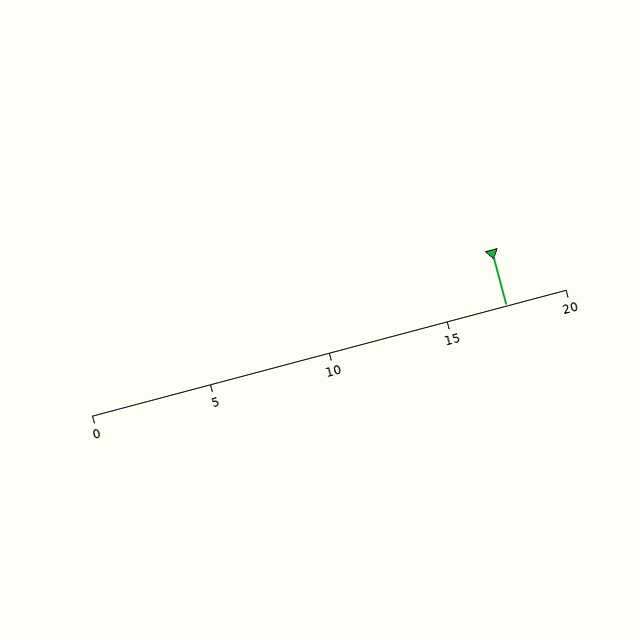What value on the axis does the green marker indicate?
The marker indicates approximately 17.5.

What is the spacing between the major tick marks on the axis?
The major ticks are spaced 5 apart.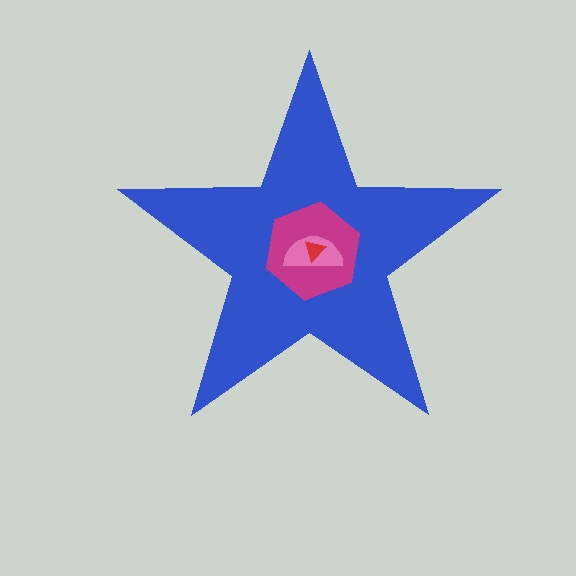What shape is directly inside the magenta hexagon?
The pink semicircle.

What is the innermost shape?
The red triangle.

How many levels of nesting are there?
4.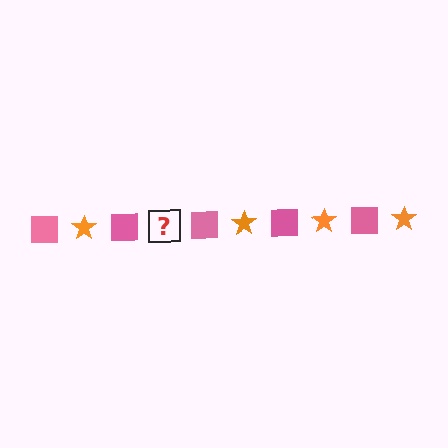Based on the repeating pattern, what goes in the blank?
The blank should be an orange star.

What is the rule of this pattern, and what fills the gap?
The rule is that the pattern alternates between pink square and orange star. The gap should be filled with an orange star.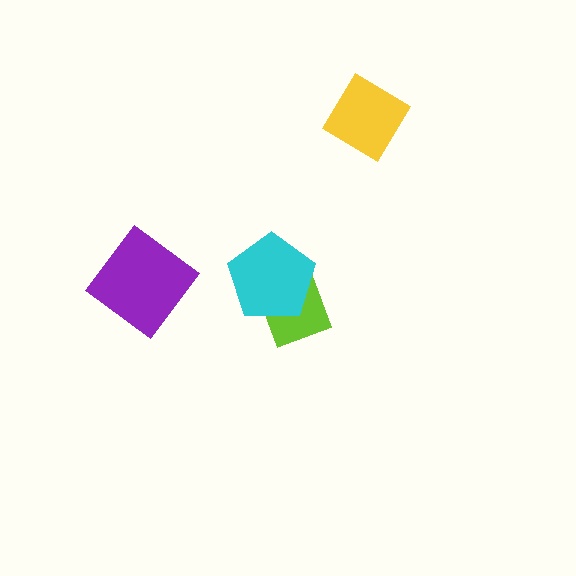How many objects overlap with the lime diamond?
1 object overlaps with the lime diamond.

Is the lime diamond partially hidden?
Yes, it is partially covered by another shape.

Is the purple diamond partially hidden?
No, no other shape covers it.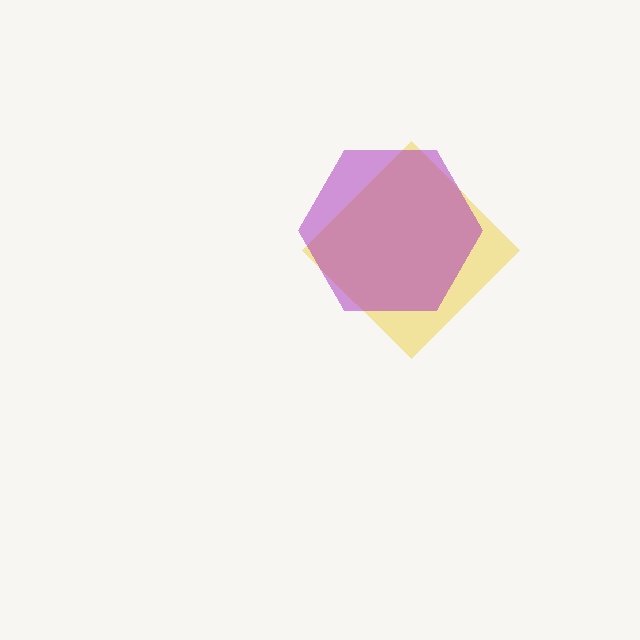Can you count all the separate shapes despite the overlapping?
Yes, there are 2 separate shapes.